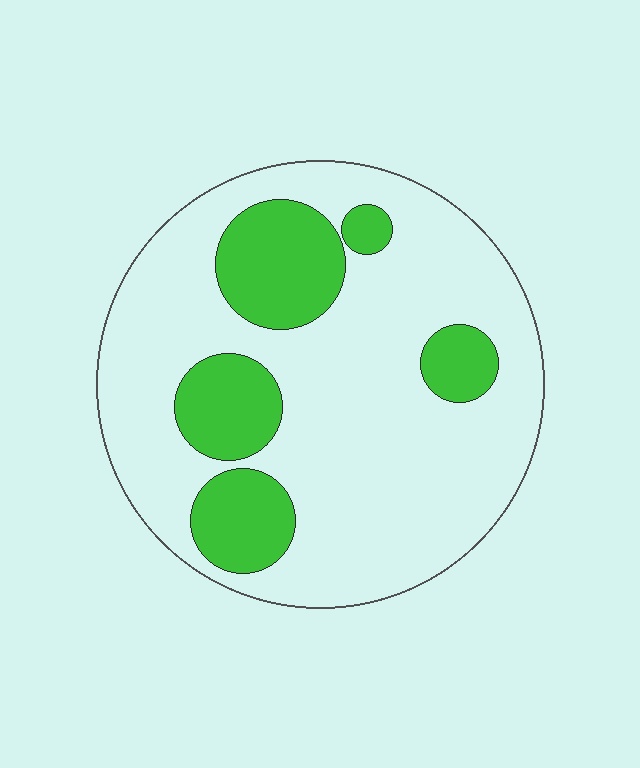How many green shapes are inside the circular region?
5.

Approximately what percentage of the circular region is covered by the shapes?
Approximately 25%.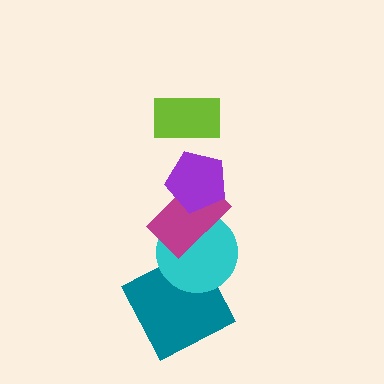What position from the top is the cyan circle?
The cyan circle is 4th from the top.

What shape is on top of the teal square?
The cyan circle is on top of the teal square.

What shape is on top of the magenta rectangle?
The purple pentagon is on top of the magenta rectangle.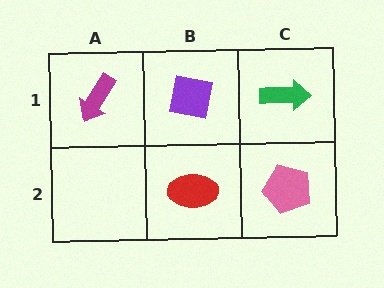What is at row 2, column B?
A red ellipse.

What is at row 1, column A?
A magenta arrow.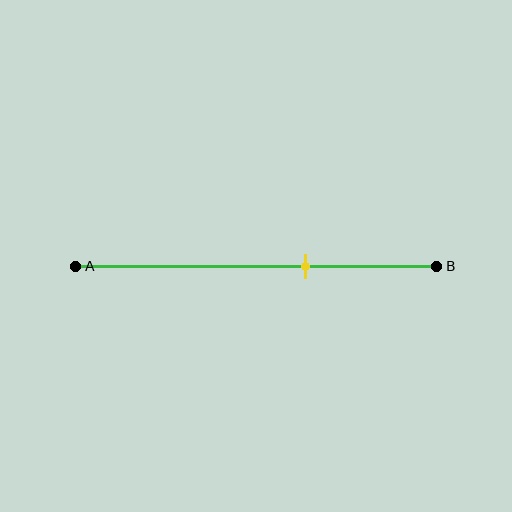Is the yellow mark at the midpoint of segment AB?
No, the mark is at about 65% from A, not at the 50% midpoint.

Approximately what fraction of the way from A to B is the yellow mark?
The yellow mark is approximately 65% of the way from A to B.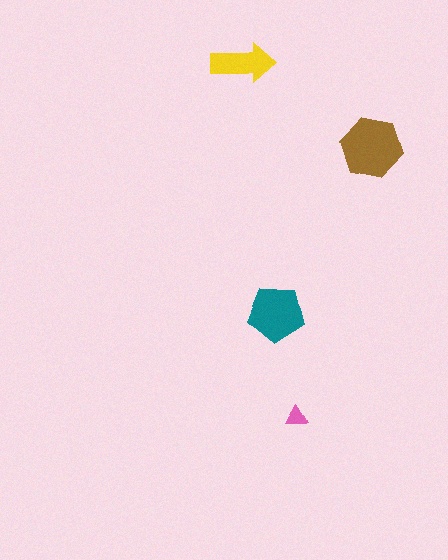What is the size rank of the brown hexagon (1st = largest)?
1st.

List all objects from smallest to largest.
The pink triangle, the yellow arrow, the teal pentagon, the brown hexagon.